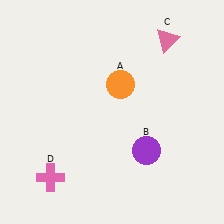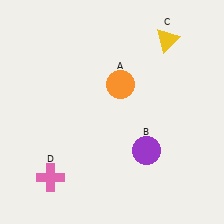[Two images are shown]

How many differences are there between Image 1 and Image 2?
There is 1 difference between the two images.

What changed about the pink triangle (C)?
In Image 1, C is pink. In Image 2, it changed to yellow.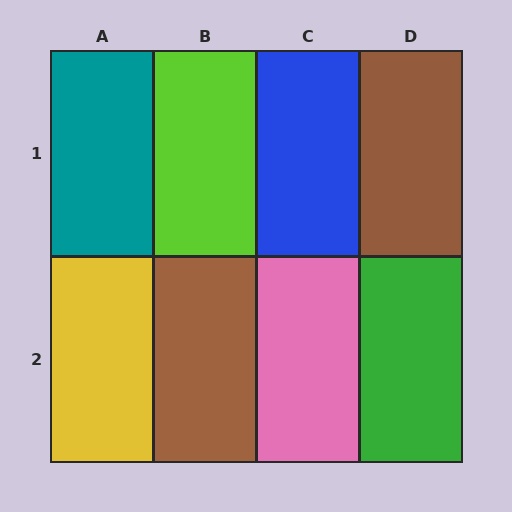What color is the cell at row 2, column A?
Yellow.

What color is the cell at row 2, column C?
Pink.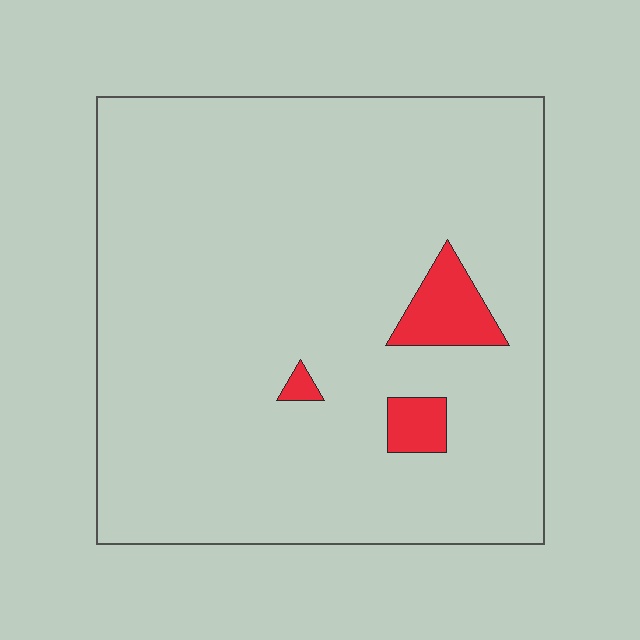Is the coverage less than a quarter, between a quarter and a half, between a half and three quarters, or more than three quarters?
Less than a quarter.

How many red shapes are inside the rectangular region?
3.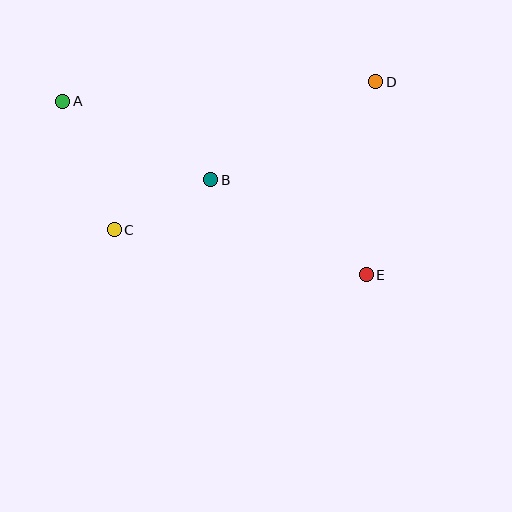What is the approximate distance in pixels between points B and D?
The distance between B and D is approximately 192 pixels.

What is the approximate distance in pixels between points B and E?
The distance between B and E is approximately 182 pixels.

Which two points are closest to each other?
Points B and C are closest to each other.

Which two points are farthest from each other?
Points A and E are farthest from each other.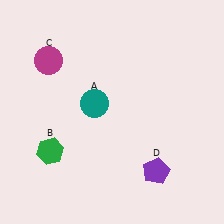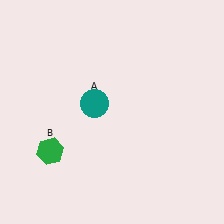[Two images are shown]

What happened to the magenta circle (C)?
The magenta circle (C) was removed in Image 2. It was in the top-left area of Image 1.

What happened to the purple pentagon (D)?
The purple pentagon (D) was removed in Image 2. It was in the bottom-right area of Image 1.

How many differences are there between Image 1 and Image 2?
There are 2 differences between the two images.